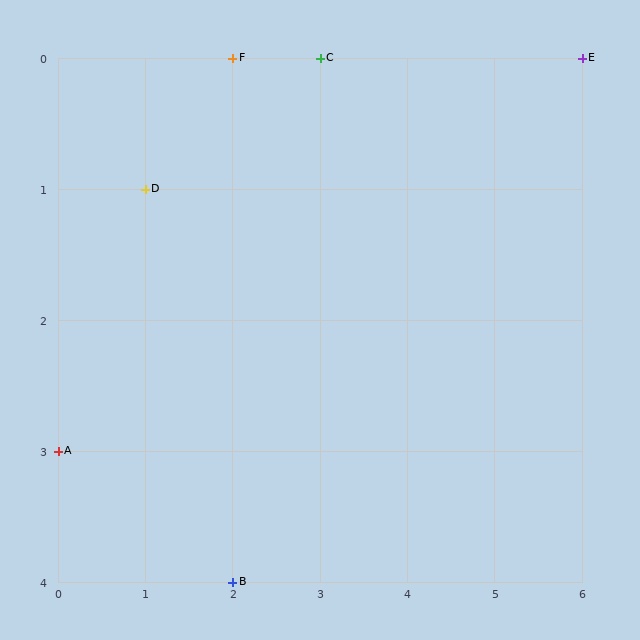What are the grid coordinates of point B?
Point B is at grid coordinates (2, 4).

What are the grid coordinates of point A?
Point A is at grid coordinates (0, 3).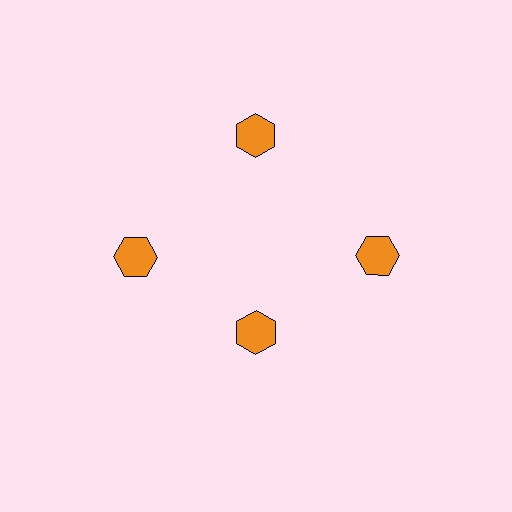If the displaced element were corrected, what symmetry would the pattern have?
It would have 4-fold rotational symmetry — the pattern would map onto itself every 90 degrees.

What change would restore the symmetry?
The symmetry would be restored by moving it outward, back onto the ring so that all 4 hexagons sit at equal angles and equal distance from the center.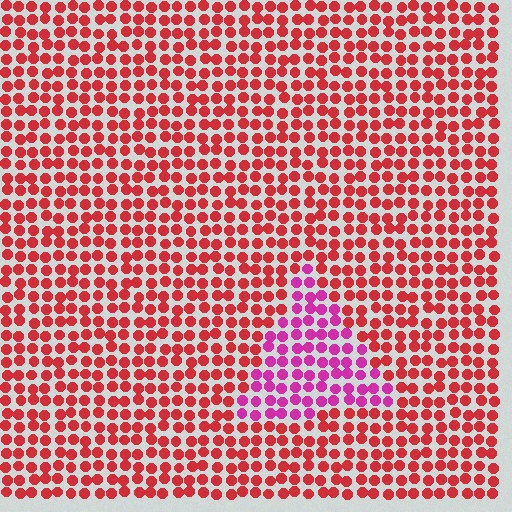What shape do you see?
I see a triangle.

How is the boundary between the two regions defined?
The boundary is defined purely by a slight shift in hue (about 41 degrees). Spacing, size, and orientation are identical on both sides.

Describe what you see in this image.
The image is filled with small red elements in a uniform arrangement. A triangle-shaped region is visible where the elements are tinted to a slightly different hue, forming a subtle color boundary.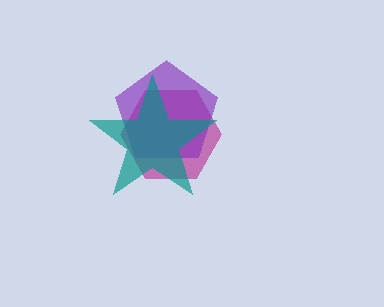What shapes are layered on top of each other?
The layered shapes are: a magenta hexagon, a purple pentagon, a teal star.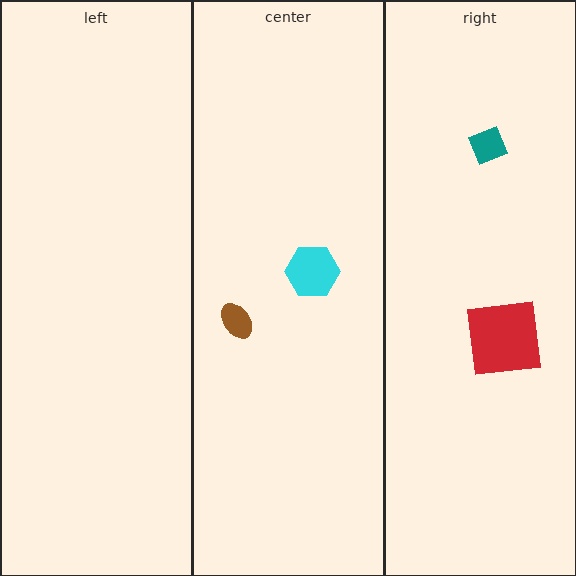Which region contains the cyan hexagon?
The center region.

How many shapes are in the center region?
2.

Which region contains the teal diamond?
The right region.